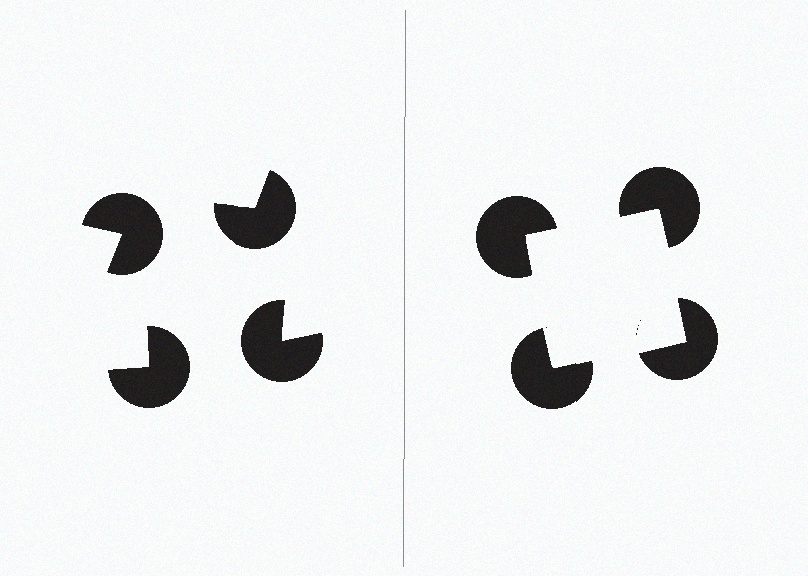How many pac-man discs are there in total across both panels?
8 — 4 on each side.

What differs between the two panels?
The pac-man discs are positioned identically on both sides; only the wedge orientations differ. On the right they align to a square; on the left they are misaligned.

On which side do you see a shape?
An illusory square appears on the right side. On the left side the wedge cuts are rotated, so no coherent shape forms.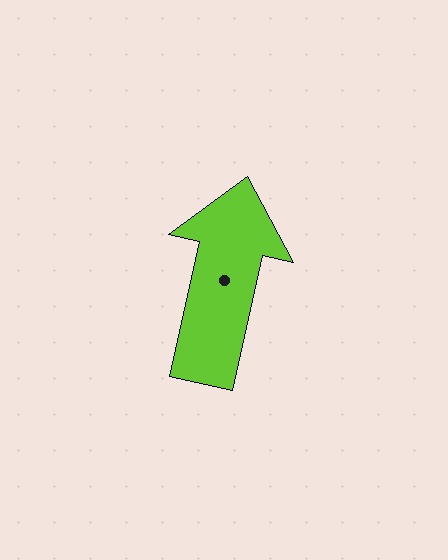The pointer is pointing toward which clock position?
Roughly 12 o'clock.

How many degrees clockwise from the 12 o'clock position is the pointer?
Approximately 13 degrees.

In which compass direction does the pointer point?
North.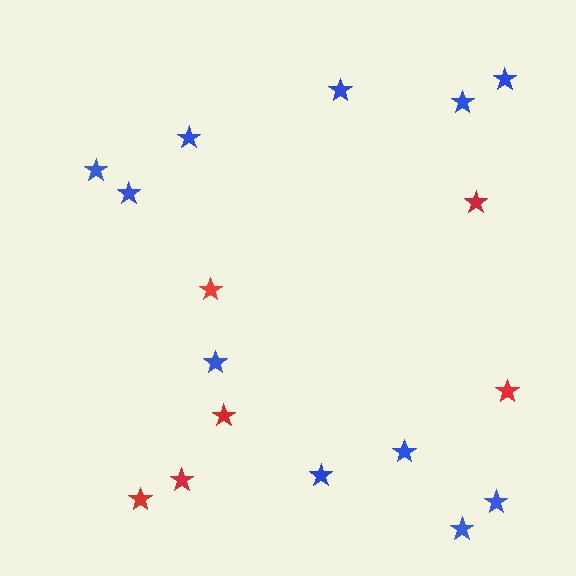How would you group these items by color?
There are 2 groups: one group of blue stars (11) and one group of red stars (6).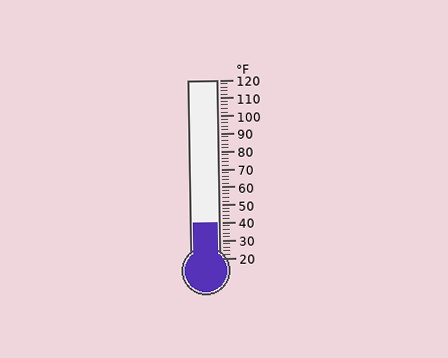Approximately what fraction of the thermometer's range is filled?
The thermometer is filled to approximately 20% of its range.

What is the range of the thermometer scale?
The thermometer scale ranges from 20°F to 120°F.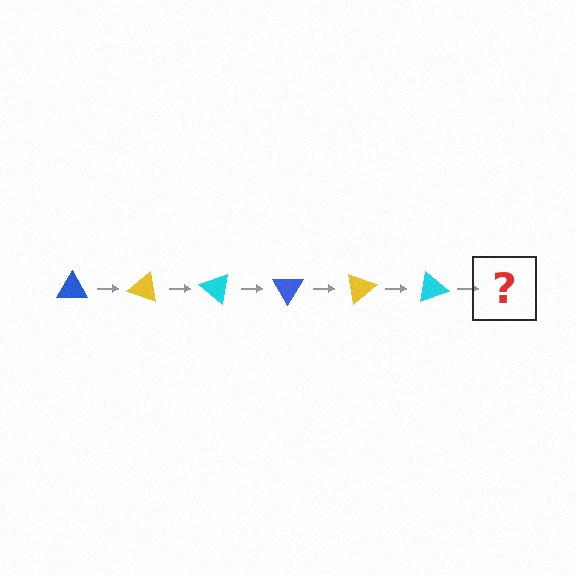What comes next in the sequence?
The next element should be a blue triangle, rotated 120 degrees from the start.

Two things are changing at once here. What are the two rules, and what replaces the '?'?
The two rules are that it rotates 20 degrees each step and the color cycles through blue, yellow, and cyan. The '?' should be a blue triangle, rotated 120 degrees from the start.